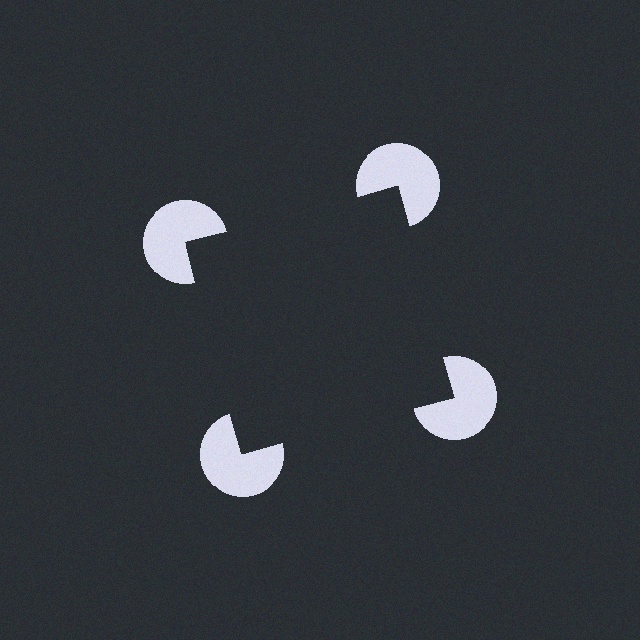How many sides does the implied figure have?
4 sides.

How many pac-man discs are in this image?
There are 4 — one at each vertex of the illusory square.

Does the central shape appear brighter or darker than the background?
It typically appears slightly darker than the background, even though no actual brightness change is drawn.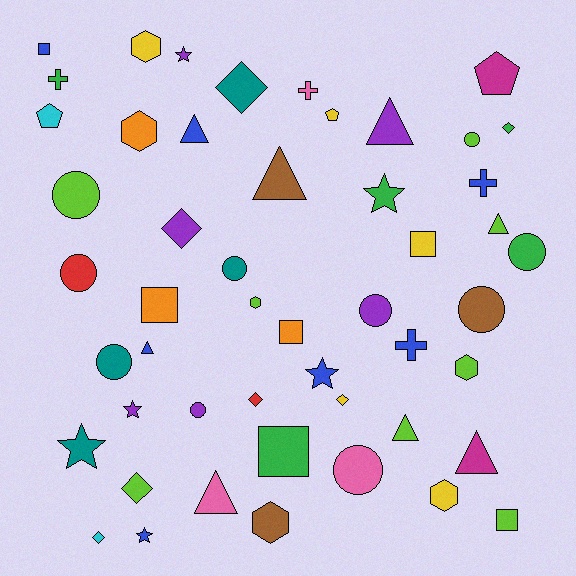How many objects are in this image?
There are 50 objects.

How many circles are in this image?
There are 10 circles.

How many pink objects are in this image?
There are 3 pink objects.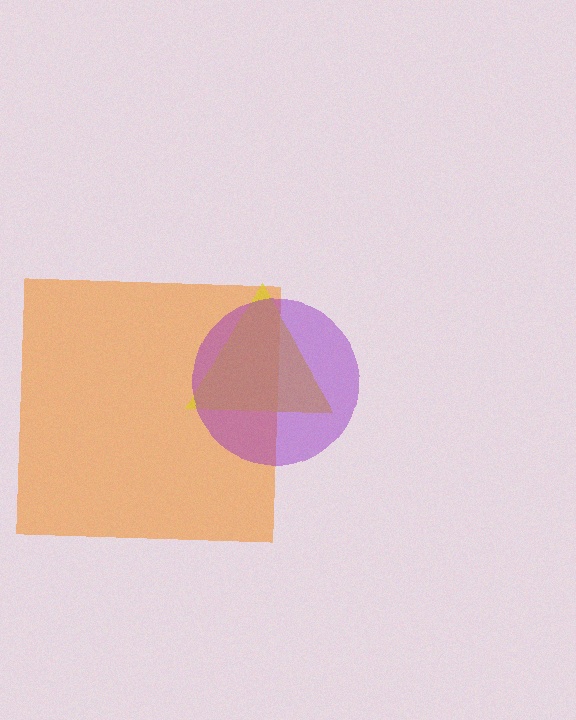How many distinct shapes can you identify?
There are 3 distinct shapes: an orange square, a yellow triangle, a purple circle.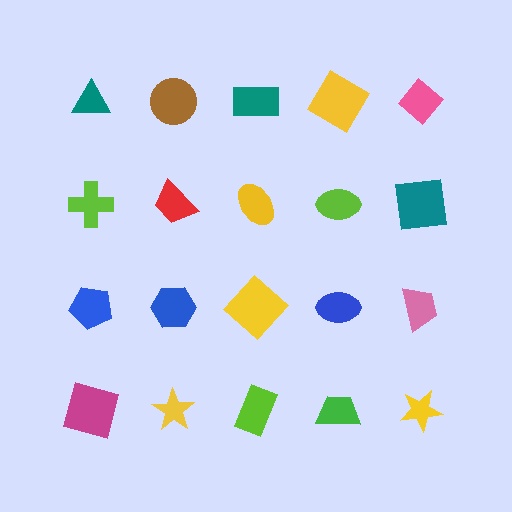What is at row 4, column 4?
A green trapezoid.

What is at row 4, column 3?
A lime rectangle.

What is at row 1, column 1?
A teal triangle.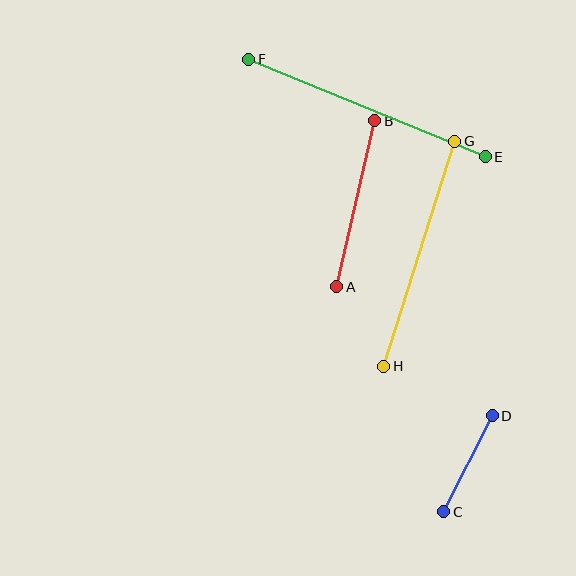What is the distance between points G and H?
The distance is approximately 236 pixels.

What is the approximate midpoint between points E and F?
The midpoint is at approximately (367, 108) pixels.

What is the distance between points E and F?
The distance is approximately 256 pixels.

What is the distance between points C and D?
The distance is approximately 107 pixels.